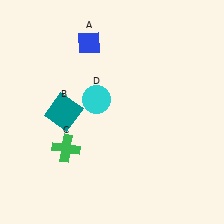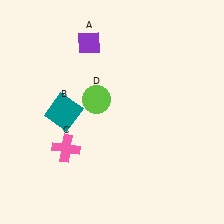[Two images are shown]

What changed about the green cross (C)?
In Image 1, C is green. In Image 2, it changed to pink.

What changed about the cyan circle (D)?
In Image 1, D is cyan. In Image 2, it changed to lime.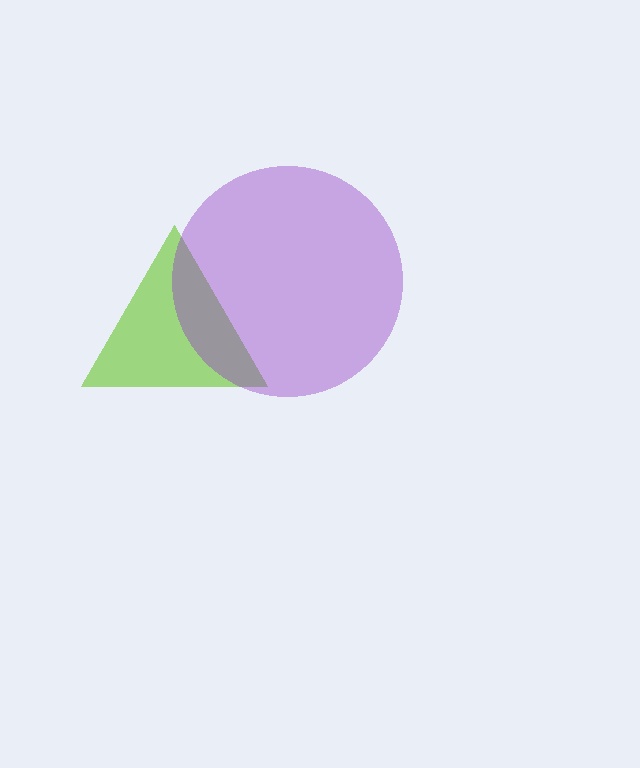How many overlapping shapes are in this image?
There are 2 overlapping shapes in the image.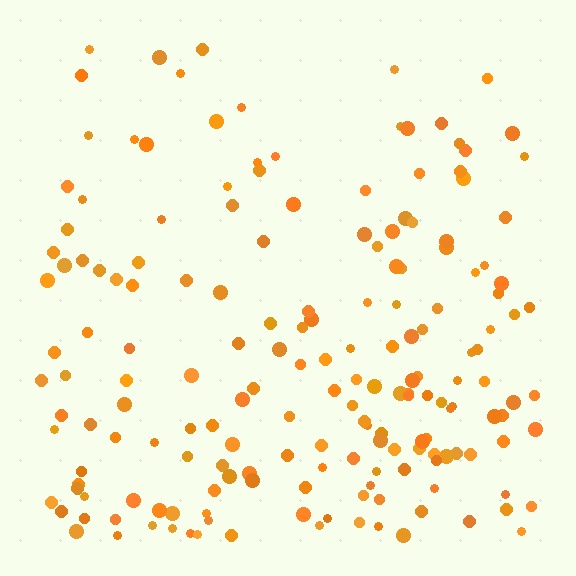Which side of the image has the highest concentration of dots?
The bottom.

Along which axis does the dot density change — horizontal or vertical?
Vertical.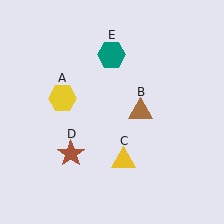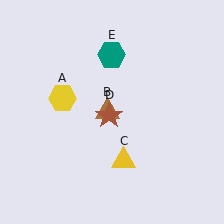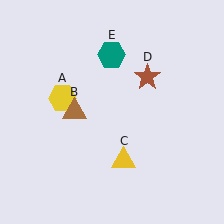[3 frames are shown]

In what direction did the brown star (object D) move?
The brown star (object D) moved up and to the right.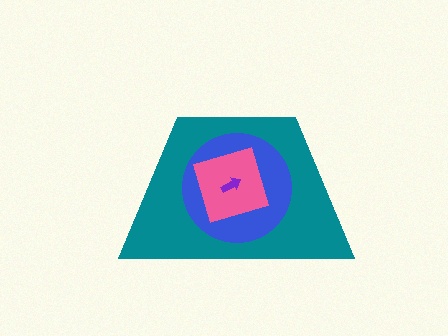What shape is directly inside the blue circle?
The pink diamond.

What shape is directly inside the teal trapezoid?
The blue circle.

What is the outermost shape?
The teal trapezoid.